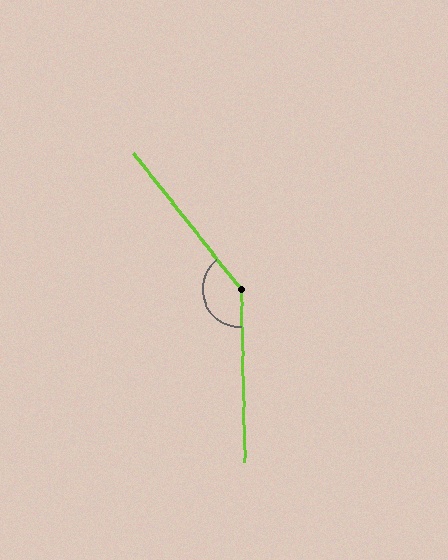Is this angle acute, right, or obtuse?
It is obtuse.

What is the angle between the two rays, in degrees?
Approximately 143 degrees.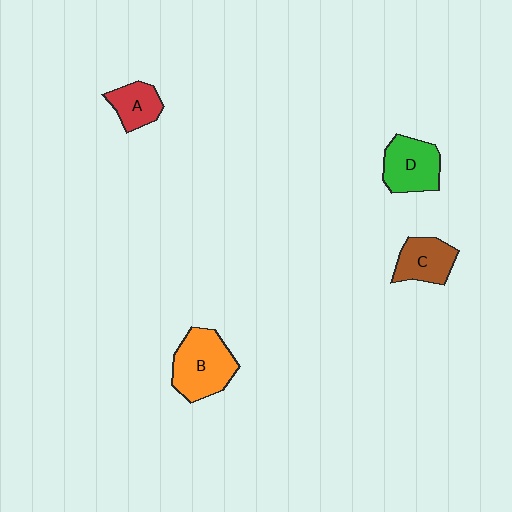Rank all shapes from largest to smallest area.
From largest to smallest: B (orange), D (green), C (brown), A (red).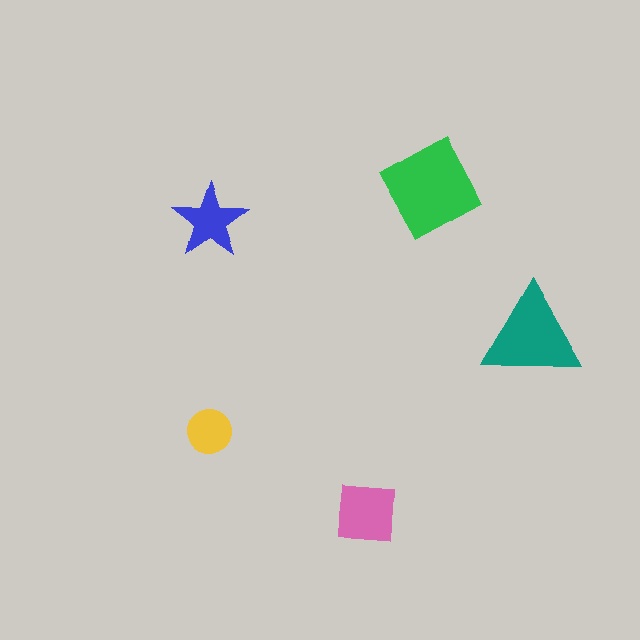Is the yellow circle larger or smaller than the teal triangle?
Smaller.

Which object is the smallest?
The yellow circle.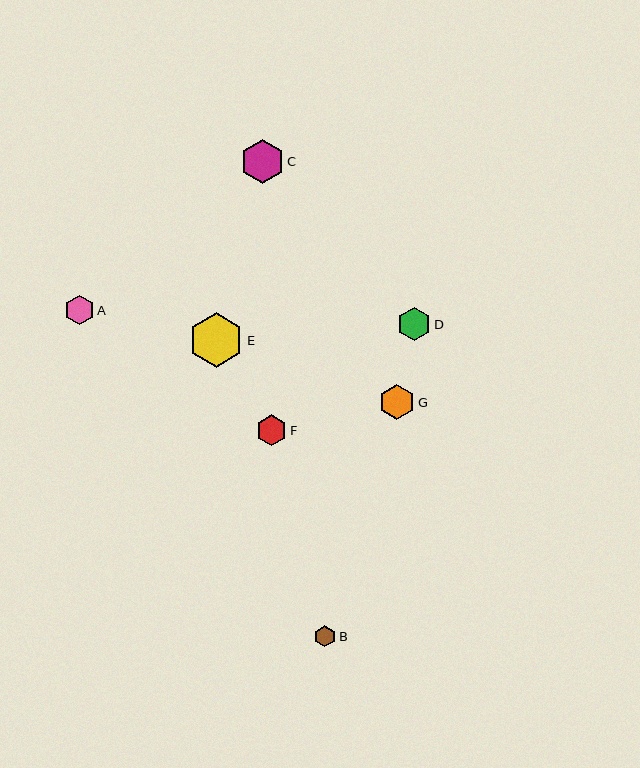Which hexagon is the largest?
Hexagon E is the largest with a size of approximately 55 pixels.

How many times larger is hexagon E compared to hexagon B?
Hexagon E is approximately 2.6 times the size of hexagon B.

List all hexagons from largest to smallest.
From largest to smallest: E, C, G, D, F, A, B.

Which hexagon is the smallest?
Hexagon B is the smallest with a size of approximately 21 pixels.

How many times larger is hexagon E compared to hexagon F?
Hexagon E is approximately 1.8 times the size of hexagon F.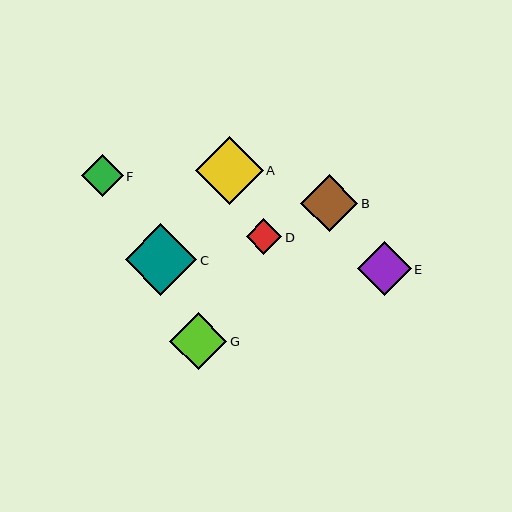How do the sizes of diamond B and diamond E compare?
Diamond B and diamond E are approximately the same size.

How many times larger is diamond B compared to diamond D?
Diamond B is approximately 1.6 times the size of diamond D.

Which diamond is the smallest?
Diamond D is the smallest with a size of approximately 35 pixels.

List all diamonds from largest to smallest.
From largest to smallest: C, A, G, B, E, F, D.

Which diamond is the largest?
Diamond C is the largest with a size of approximately 72 pixels.